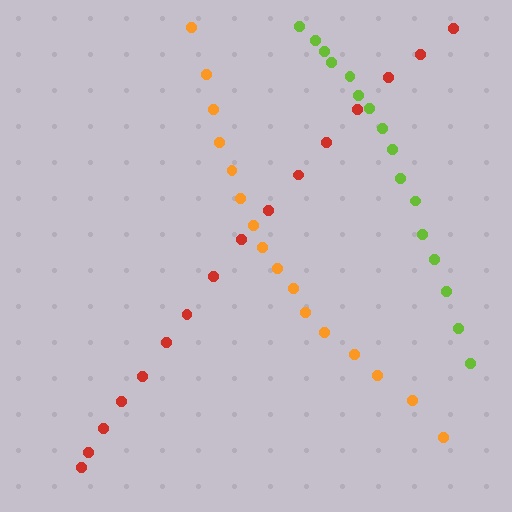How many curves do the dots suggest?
There are 3 distinct paths.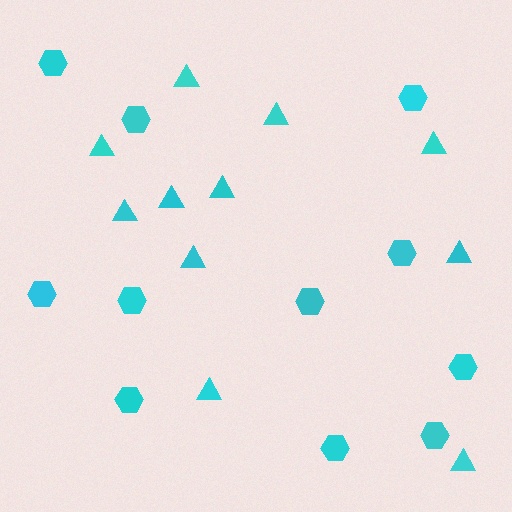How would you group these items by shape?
There are 2 groups: one group of triangles (11) and one group of hexagons (11).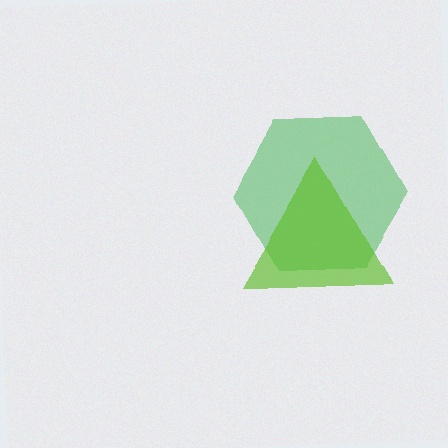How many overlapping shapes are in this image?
There are 2 overlapping shapes in the image.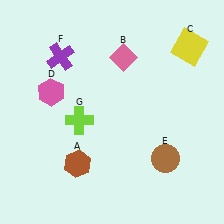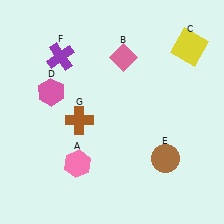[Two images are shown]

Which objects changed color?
A changed from brown to pink. G changed from lime to brown.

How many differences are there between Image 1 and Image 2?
There are 2 differences between the two images.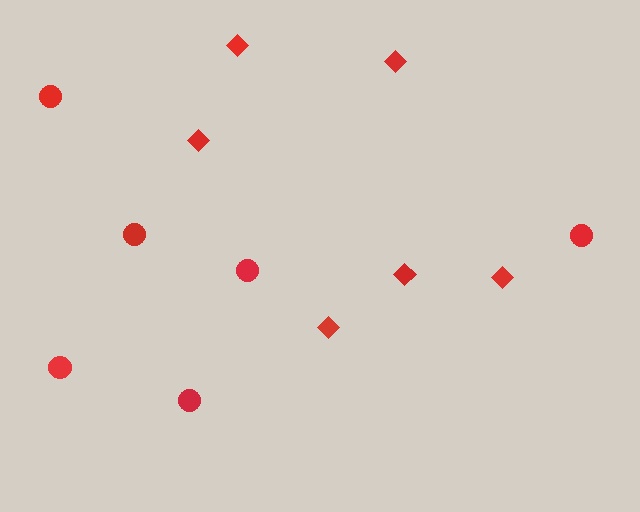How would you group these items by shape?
There are 2 groups: one group of diamonds (6) and one group of circles (6).